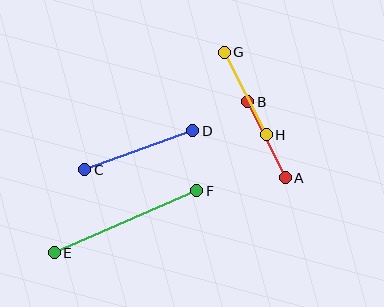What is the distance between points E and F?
The distance is approximately 155 pixels.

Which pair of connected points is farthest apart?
Points E and F are farthest apart.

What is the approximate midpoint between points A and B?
The midpoint is at approximately (266, 140) pixels.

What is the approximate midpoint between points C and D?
The midpoint is at approximately (139, 150) pixels.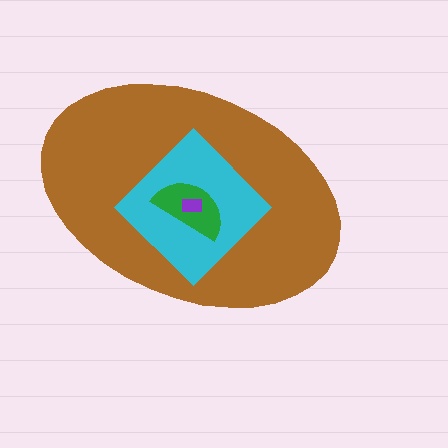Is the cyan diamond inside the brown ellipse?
Yes.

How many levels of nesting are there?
4.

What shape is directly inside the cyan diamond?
The green semicircle.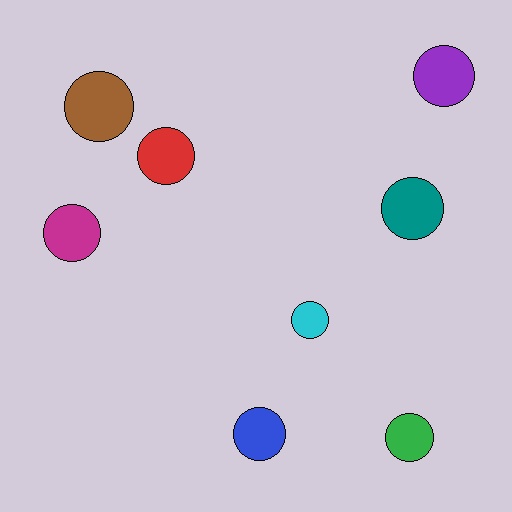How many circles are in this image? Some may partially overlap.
There are 8 circles.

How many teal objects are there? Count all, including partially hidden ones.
There is 1 teal object.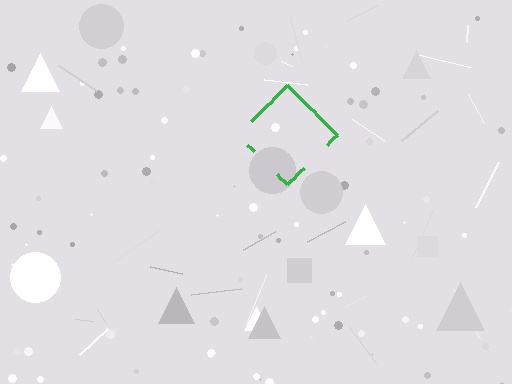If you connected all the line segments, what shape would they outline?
They would outline a diamond.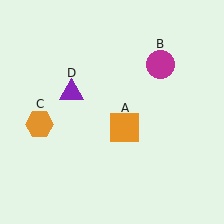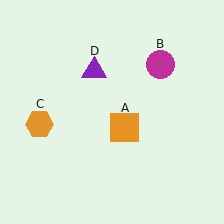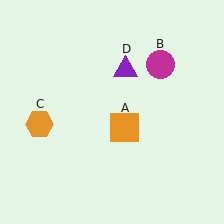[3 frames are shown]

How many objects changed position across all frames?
1 object changed position: purple triangle (object D).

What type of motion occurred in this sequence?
The purple triangle (object D) rotated clockwise around the center of the scene.